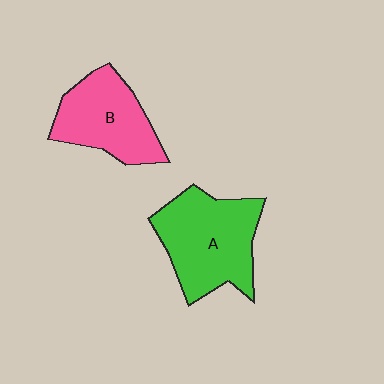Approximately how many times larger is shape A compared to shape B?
Approximately 1.3 times.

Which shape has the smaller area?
Shape B (pink).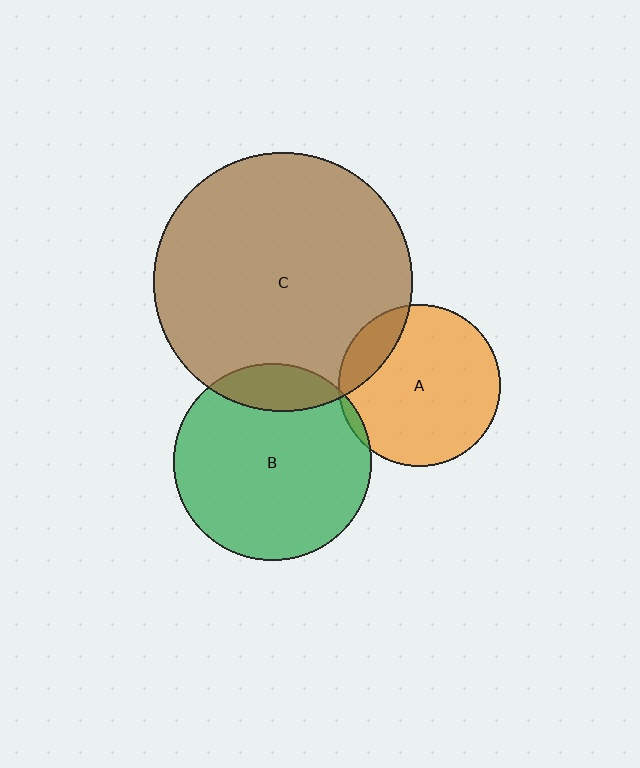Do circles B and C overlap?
Yes.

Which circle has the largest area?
Circle C (brown).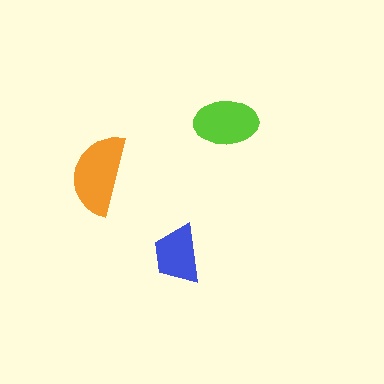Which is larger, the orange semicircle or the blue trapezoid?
The orange semicircle.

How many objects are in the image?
There are 3 objects in the image.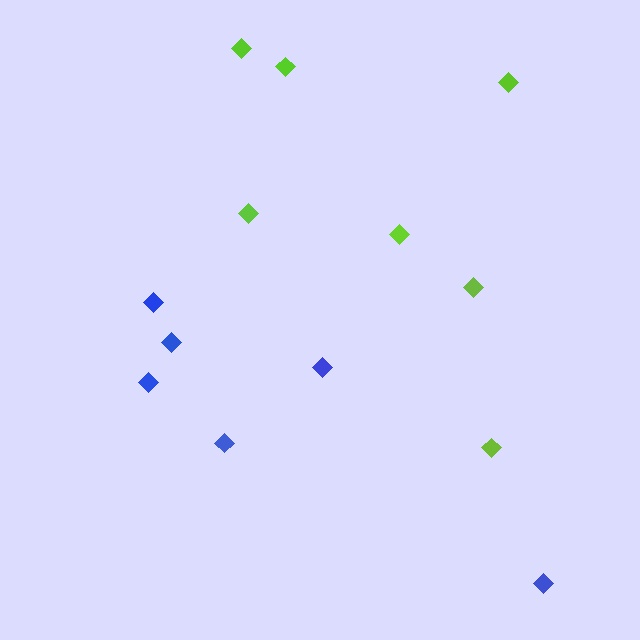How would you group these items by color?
There are 2 groups: one group of lime diamonds (7) and one group of blue diamonds (6).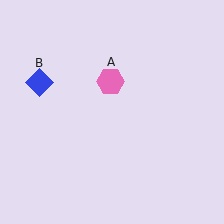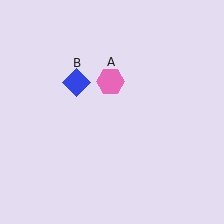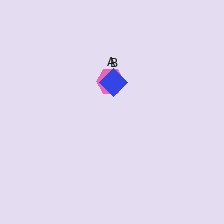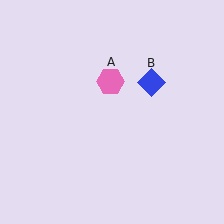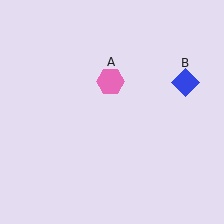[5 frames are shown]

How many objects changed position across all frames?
1 object changed position: blue diamond (object B).